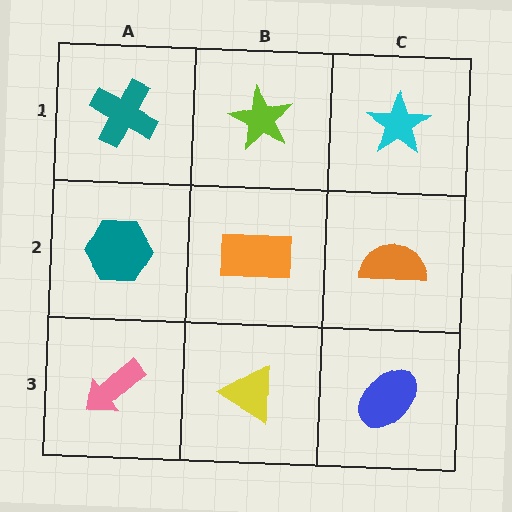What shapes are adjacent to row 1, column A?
A teal hexagon (row 2, column A), a lime star (row 1, column B).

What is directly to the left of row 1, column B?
A teal cross.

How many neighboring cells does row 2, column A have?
3.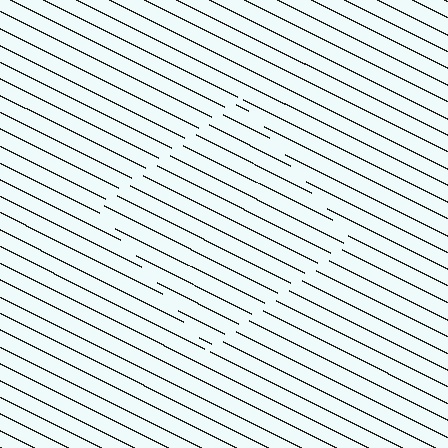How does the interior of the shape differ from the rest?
The interior of the shape contains the same grating, shifted by half a period — the contour is defined by the phase discontinuity where line-ends from the inner and outer gratings abut.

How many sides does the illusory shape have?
4 sides — the line-ends trace a square.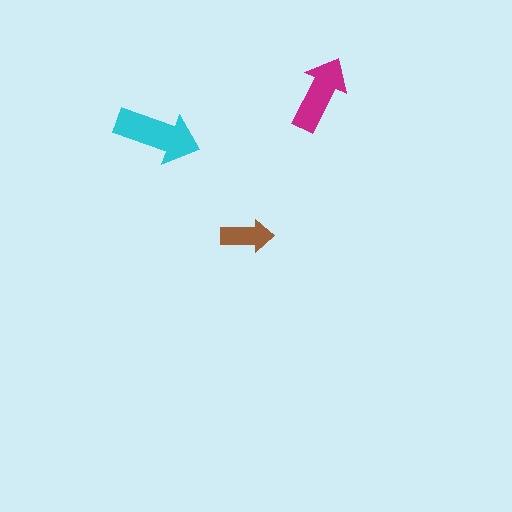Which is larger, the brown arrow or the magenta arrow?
The magenta one.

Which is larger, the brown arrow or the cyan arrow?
The cyan one.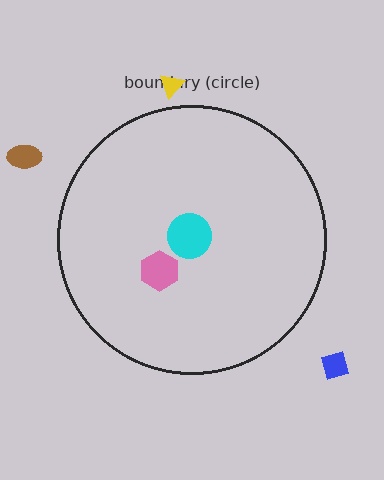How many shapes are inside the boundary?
2 inside, 3 outside.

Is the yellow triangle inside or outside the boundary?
Outside.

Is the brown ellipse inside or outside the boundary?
Outside.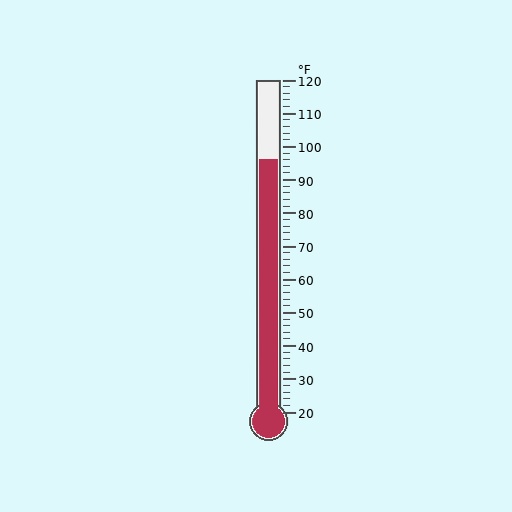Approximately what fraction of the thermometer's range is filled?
The thermometer is filled to approximately 75% of its range.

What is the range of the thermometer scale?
The thermometer scale ranges from 20°F to 120°F.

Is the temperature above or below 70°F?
The temperature is above 70°F.